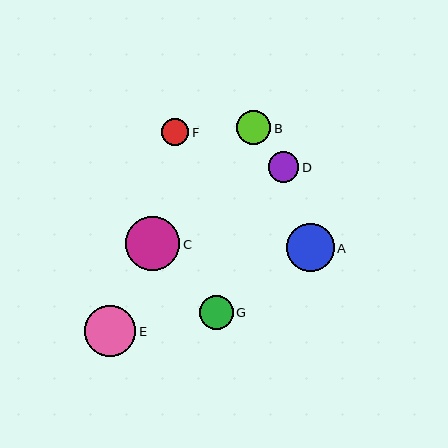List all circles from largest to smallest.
From largest to smallest: C, E, A, B, G, D, F.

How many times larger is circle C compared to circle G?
Circle C is approximately 1.6 times the size of circle G.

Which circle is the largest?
Circle C is the largest with a size of approximately 54 pixels.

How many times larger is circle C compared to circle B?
Circle C is approximately 1.6 times the size of circle B.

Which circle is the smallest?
Circle F is the smallest with a size of approximately 27 pixels.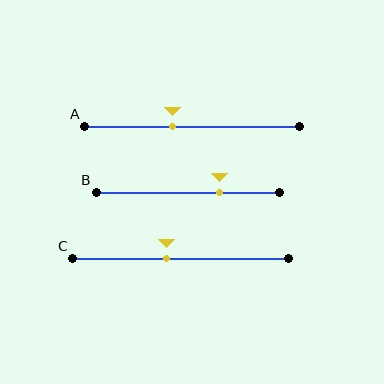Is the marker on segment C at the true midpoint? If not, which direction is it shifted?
No, the marker on segment C is shifted to the left by about 6% of the segment length.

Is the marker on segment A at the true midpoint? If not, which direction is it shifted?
No, the marker on segment A is shifted to the left by about 9% of the segment length.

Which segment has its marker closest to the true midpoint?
Segment C has its marker closest to the true midpoint.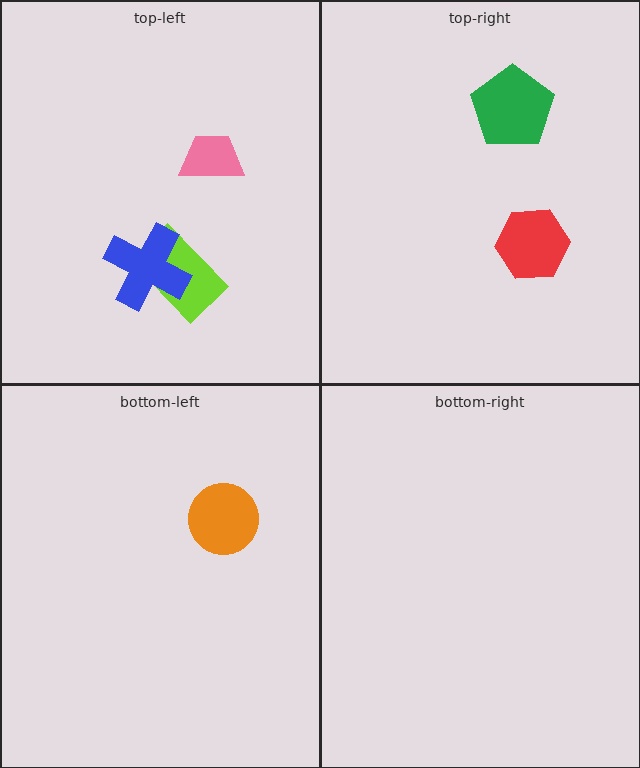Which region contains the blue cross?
The top-left region.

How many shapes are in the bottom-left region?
1.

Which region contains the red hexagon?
The top-right region.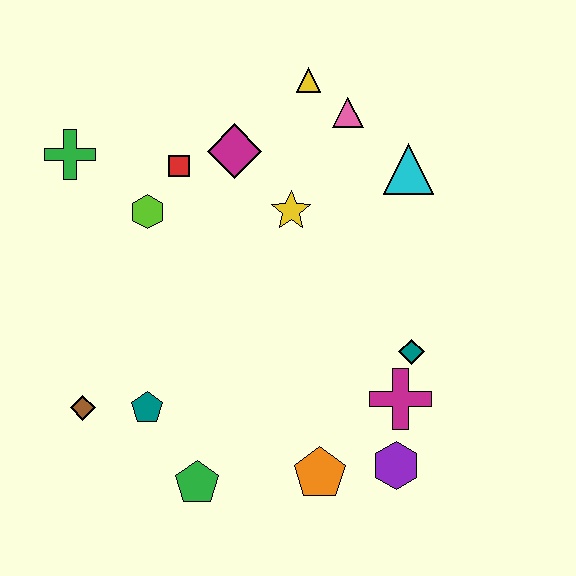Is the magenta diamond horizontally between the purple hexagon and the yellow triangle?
No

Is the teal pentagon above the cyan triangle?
No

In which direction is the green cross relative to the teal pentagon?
The green cross is above the teal pentagon.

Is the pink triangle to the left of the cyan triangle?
Yes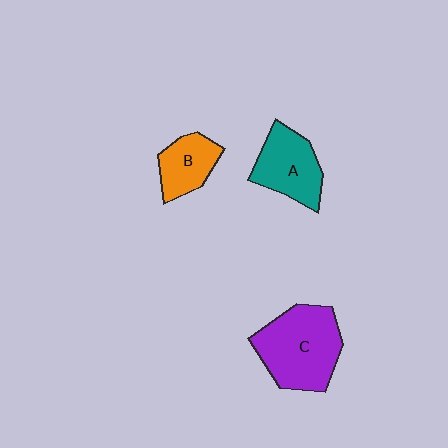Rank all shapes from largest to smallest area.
From largest to smallest: C (purple), A (teal), B (orange).